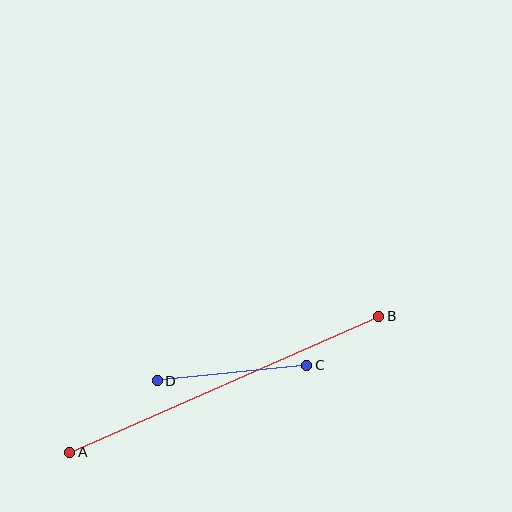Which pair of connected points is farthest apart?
Points A and B are farthest apart.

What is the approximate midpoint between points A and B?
The midpoint is at approximately (224, 384) pixels.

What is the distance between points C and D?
The distance is approximately 151 pixels.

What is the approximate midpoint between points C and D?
The midpoint is at approximately (232, 373) pixels.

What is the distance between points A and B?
The distance is approximately 337 pixels.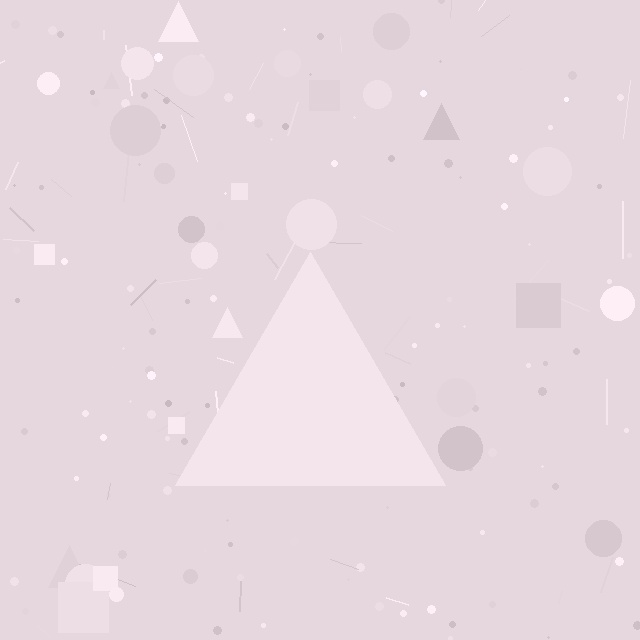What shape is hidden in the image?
A triangle is hidden in the image.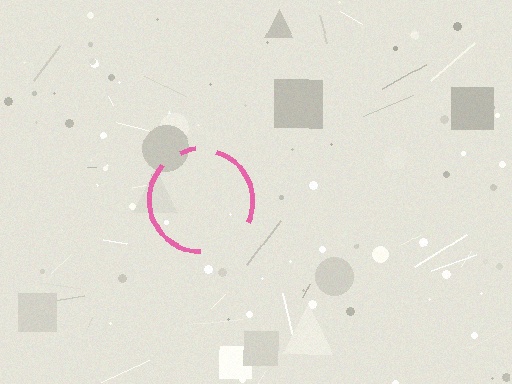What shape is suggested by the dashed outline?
The dashed outline suggests a circle.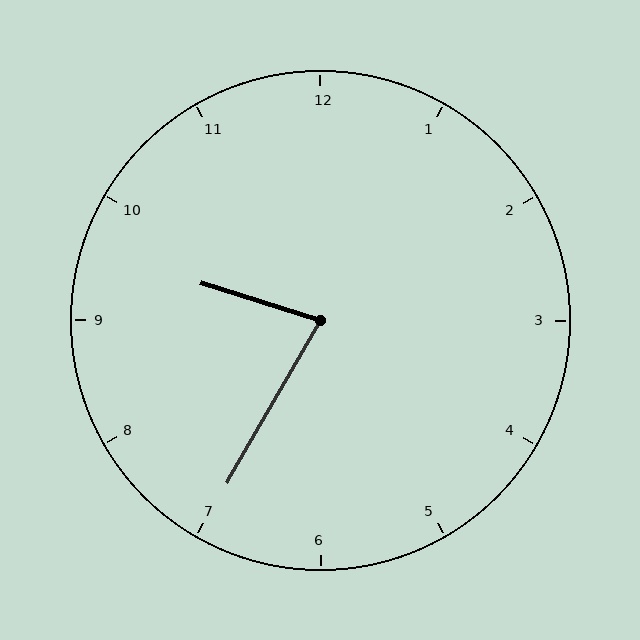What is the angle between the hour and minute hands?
Approximately 78 degrees.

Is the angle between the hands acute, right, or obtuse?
It is acute.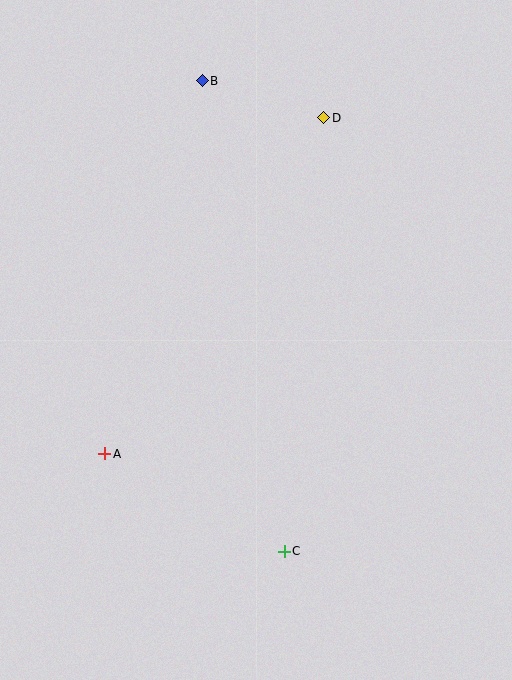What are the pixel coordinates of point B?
Point B is at (202, 81).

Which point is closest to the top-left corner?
Point B is closest to the top-left corner.